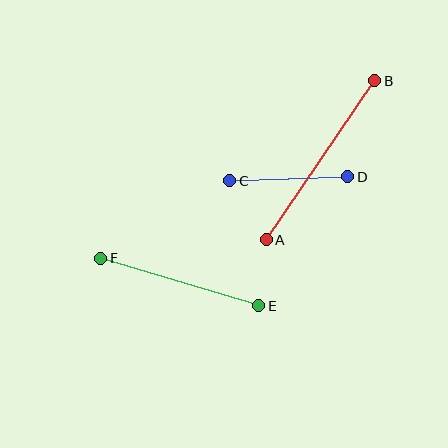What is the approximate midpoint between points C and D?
The midpoint is at approximately (289, 179) pixels.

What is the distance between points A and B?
The distance is approximately 193 pixels.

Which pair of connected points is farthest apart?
Points A and B are farthest apart.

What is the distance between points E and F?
The distance is approximately 165 pixels.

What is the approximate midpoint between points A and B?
The midpoint is at approximately (320, 160) pixels.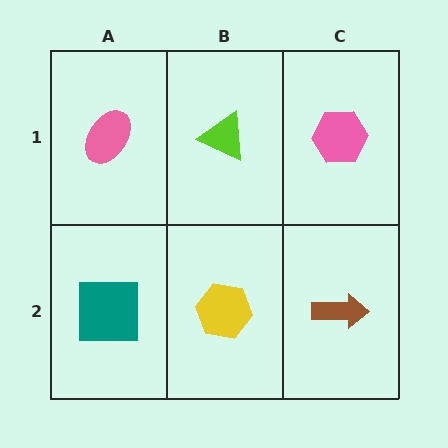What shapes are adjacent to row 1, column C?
A brown arrow (row 2, column C), a lime triangle (row 1, column B).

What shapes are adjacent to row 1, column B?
A yellow hexagon (row 2, column B), a pink ellipse (row 1, column A), a pink hexagon (row 1, column C).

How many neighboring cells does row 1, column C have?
2.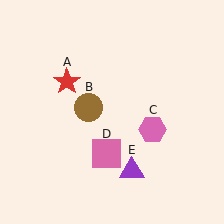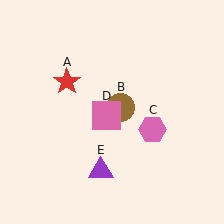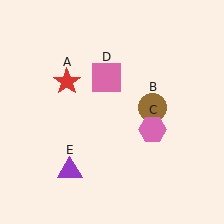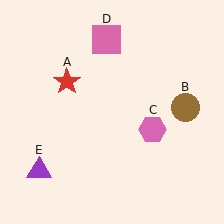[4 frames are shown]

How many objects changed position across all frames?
3 objects changed position: brown circle (object B), pink square (object D), purple triangle (object E).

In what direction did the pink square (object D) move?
The pink square (object D) moved up.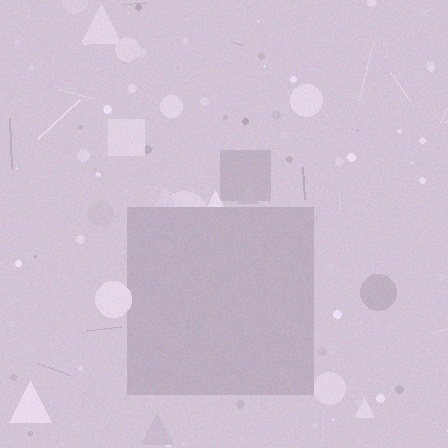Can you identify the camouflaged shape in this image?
The camouflaged shape is a square.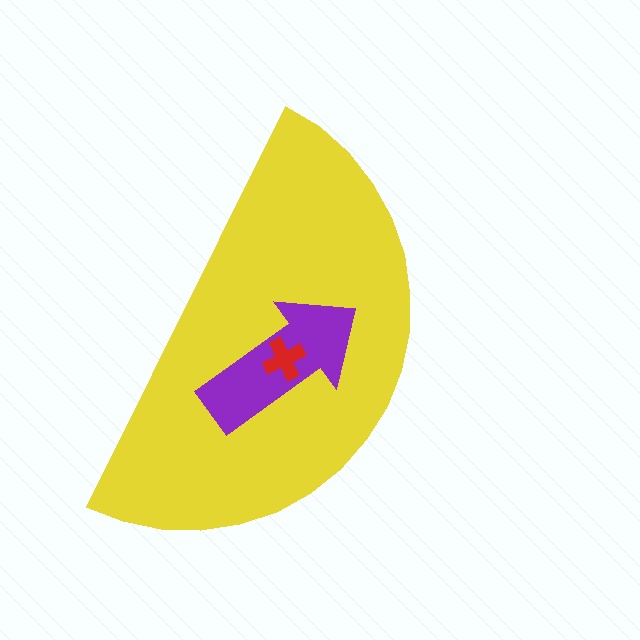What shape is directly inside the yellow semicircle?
The purple arrow.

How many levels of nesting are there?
3.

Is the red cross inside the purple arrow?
Yes.